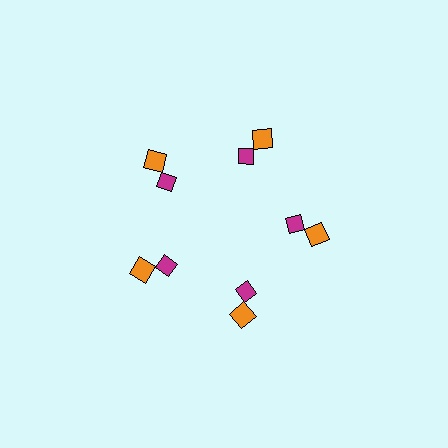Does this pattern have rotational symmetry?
Yes, this pattern has 5-fold rotational symmetry. It looks the same after rotating 72 degrees around the center.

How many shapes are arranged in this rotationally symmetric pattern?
There are 10 shapes, arranged in 5 groups of 2.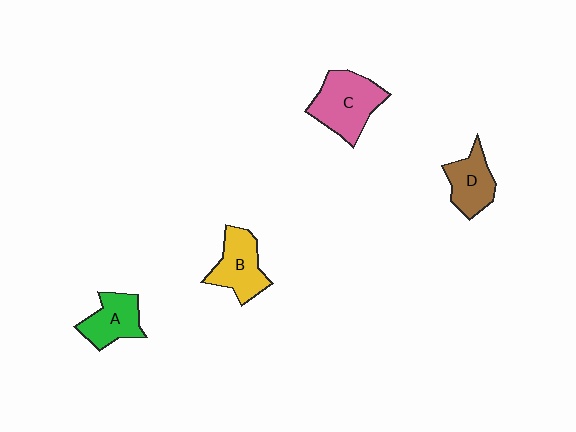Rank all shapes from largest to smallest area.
From largest to smallest: C (pink), B (yellow), A (green), D (brown).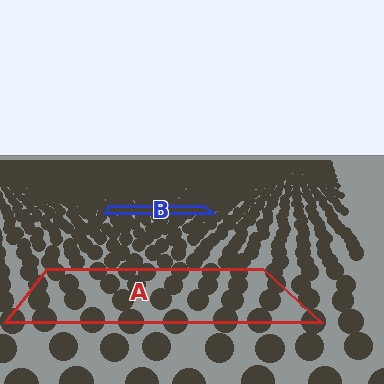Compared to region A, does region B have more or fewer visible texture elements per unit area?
Region B has more texture elements per unit area — they are packed more densely because it is farther away.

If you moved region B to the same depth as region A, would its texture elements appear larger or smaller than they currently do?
They would appear larger. At a closer depth, the same texture elements are projected at a bigger on-screen size.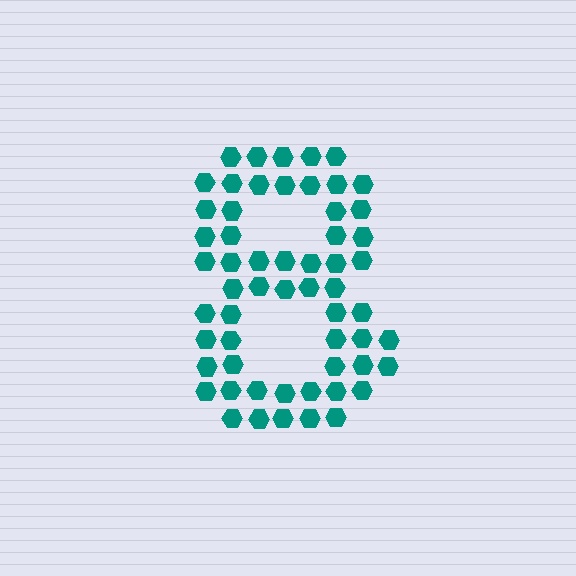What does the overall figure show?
The overall figure shows the digit 8.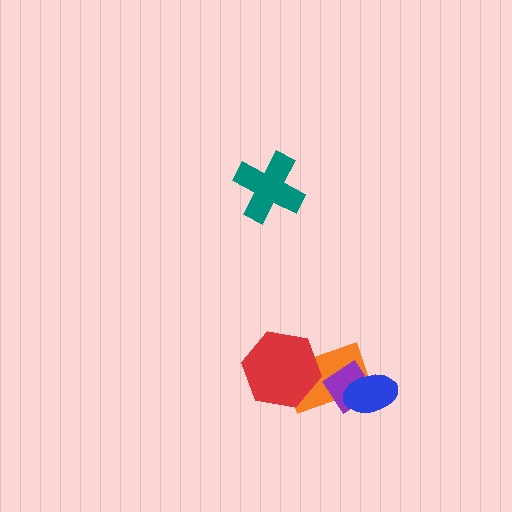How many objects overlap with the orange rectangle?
3 objects overlap with the orange rectangle.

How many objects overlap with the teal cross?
0 objects overlap with the teal cross.